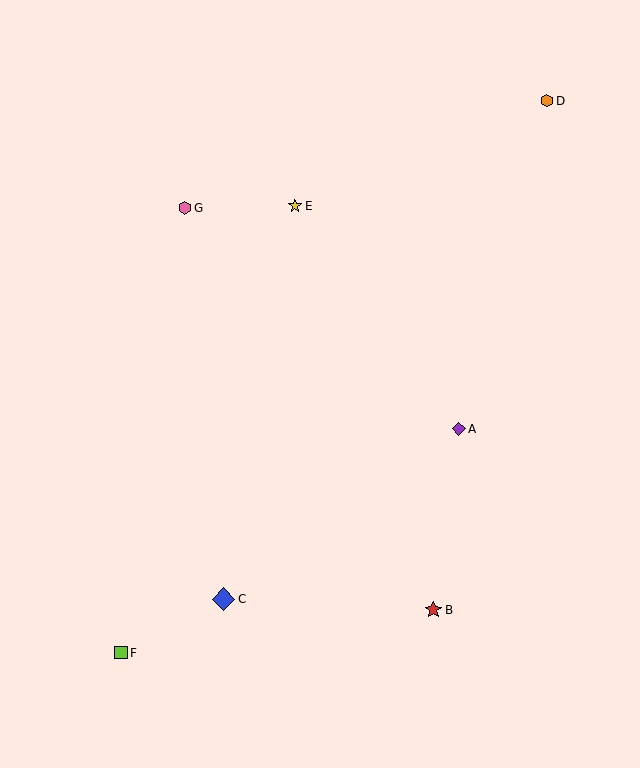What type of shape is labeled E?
Shape E is a yellow star.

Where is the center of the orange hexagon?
The center of the orange hexagon is at (547, 101).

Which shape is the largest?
The blue diamond (labeled C) is the largest.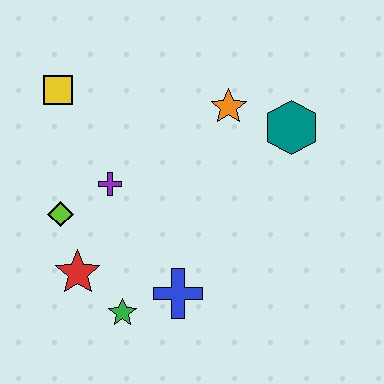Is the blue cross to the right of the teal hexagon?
No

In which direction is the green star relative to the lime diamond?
The green star is below the lime diamond.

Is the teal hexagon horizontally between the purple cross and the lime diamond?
No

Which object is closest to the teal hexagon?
The orange star is closest to the teal hexagon.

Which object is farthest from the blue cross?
The yellow square is farthest from the blue cross.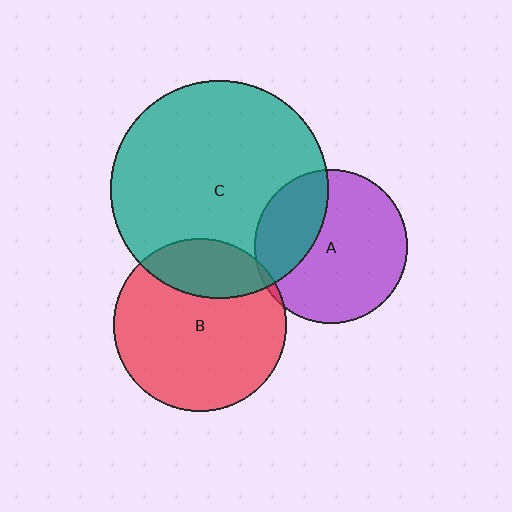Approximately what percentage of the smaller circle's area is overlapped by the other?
Approximately 25%.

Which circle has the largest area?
Circle C (teal).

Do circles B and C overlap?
Yes.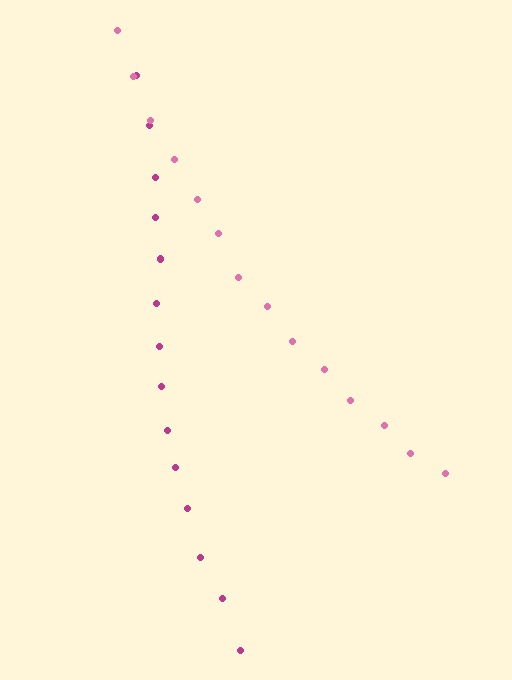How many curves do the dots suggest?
There are 2 distinct paths.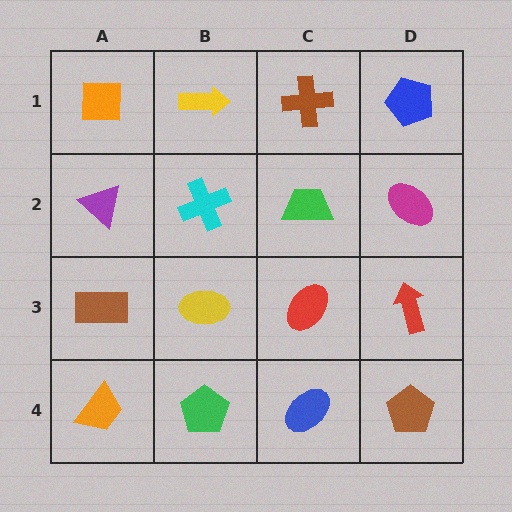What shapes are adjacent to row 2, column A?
An orange square (row 1, column A), a brown rectangle (row 3, column A), a cyan cross (row 2, column B).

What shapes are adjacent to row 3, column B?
A cyan cross (row 2, column B), a green pentagon (row 4, column B), a brown rectangle (row 3, column A), a red ellipse (row 3, column C).